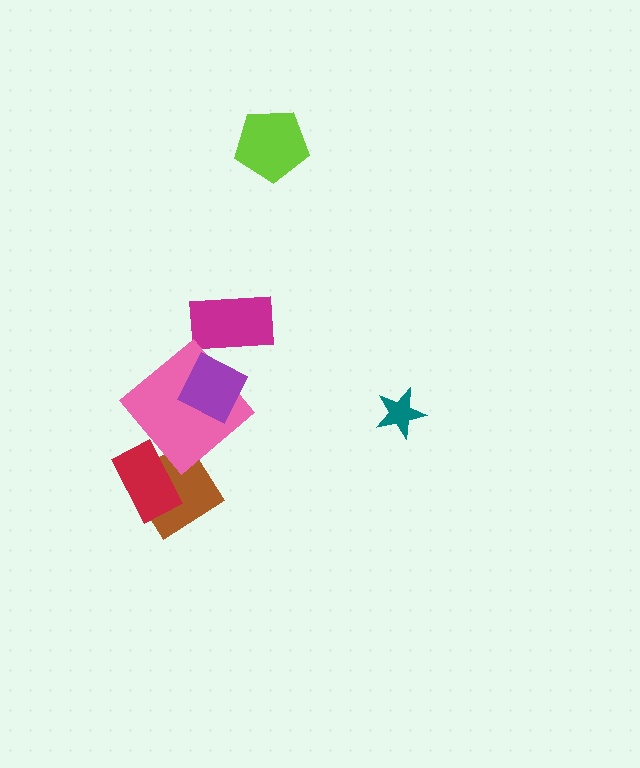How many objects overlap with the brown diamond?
1 object overlaps with the brown diamond.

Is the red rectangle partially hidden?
No, no other shape covers it.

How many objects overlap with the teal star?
0 objects overlap with the teal star.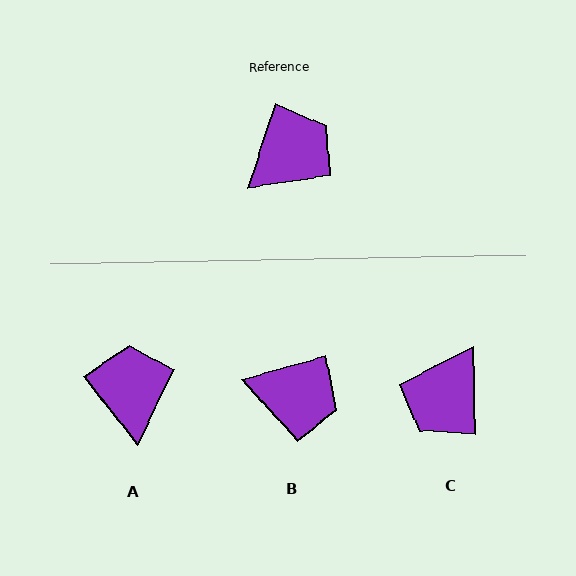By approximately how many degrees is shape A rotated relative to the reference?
Approximately 56 degrees counter-clockwise.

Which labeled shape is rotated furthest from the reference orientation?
C, about 161 degrees away.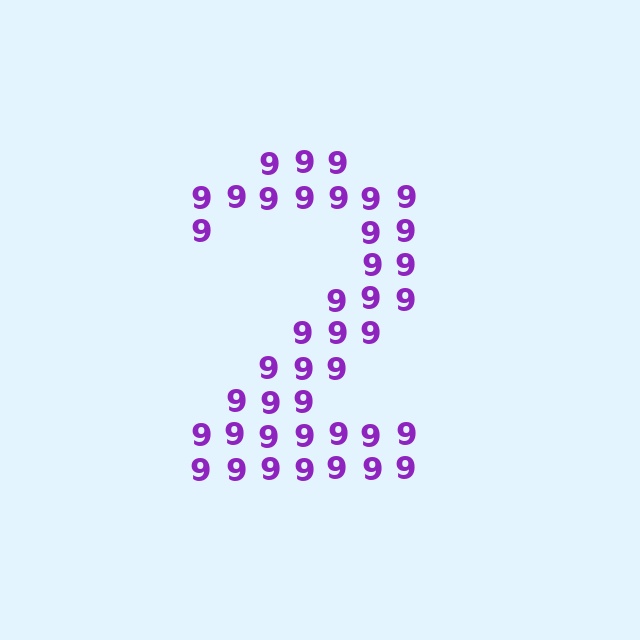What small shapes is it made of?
It is made of small digit 9's.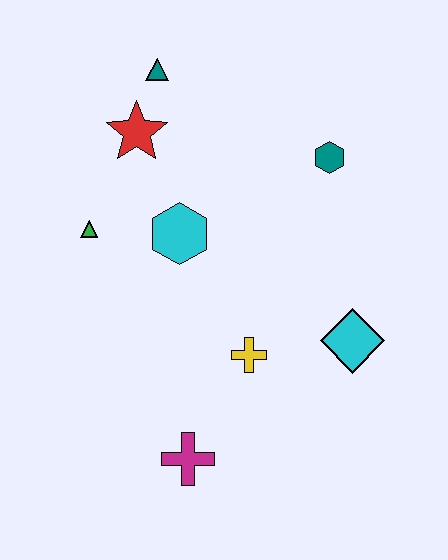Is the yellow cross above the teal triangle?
No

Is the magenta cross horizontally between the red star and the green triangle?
No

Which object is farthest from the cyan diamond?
The teal triangle is farthest from the cyan diamond.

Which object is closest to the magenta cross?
The yellow cross is closest to the magenta cross.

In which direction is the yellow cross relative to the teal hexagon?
The yellow cross is below the teal hexagon.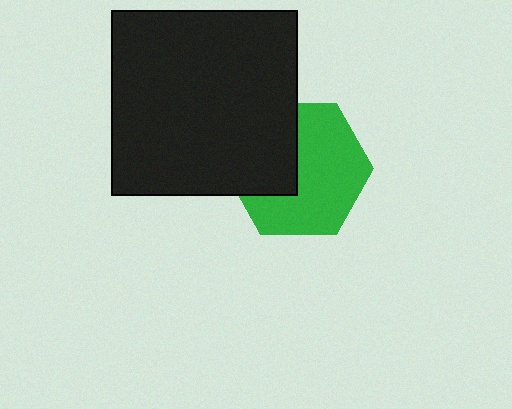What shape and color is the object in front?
The object in front is a black square.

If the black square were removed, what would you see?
You would see the complete green hexagon.